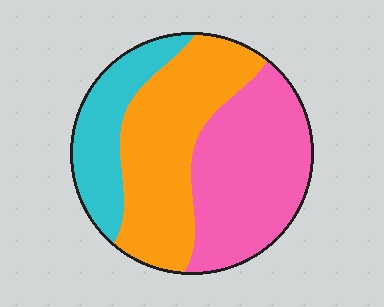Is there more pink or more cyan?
Pink.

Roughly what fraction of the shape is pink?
Pink takes up about two fifths (2/5) of the shape.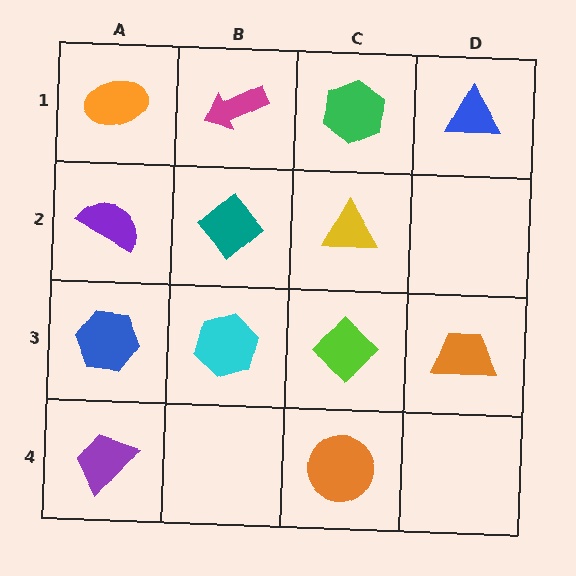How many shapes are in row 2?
3 shapes.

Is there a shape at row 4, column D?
No, that cell is empty.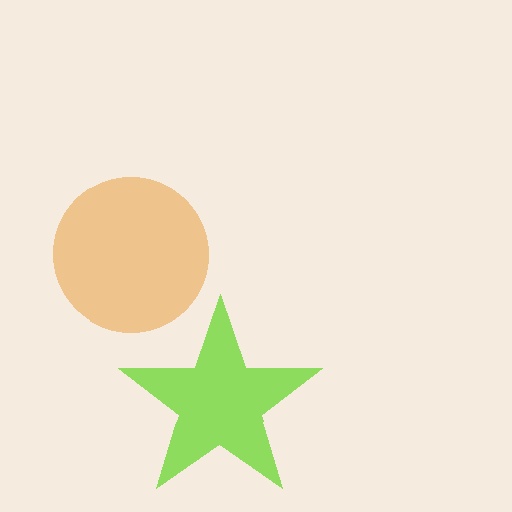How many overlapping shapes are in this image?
There are 2 overlapping shapes in the image.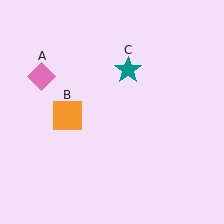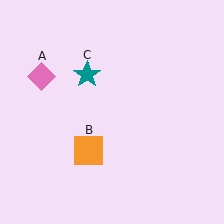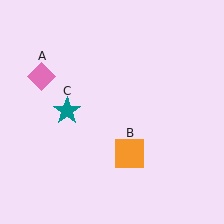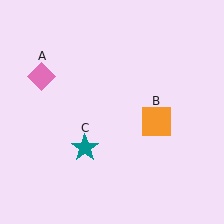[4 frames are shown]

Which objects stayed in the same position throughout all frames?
Pink diamond (object A) remained stationary.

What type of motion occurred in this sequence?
The orange square (object B), teal star (object C) rotated counterclockwise around the center of the scene.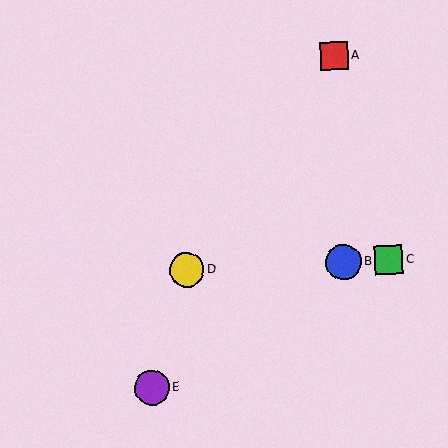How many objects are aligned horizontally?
3 objects (B, C, D) are aligned horizontally.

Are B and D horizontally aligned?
Yes, both are at y≈262.